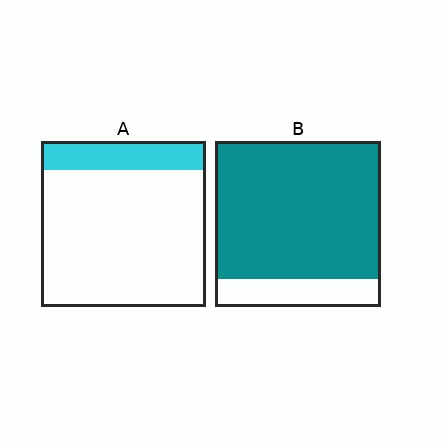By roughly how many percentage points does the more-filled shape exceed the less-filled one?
By roughly 65 percentage points (B over A).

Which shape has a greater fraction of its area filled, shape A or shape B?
Shape B.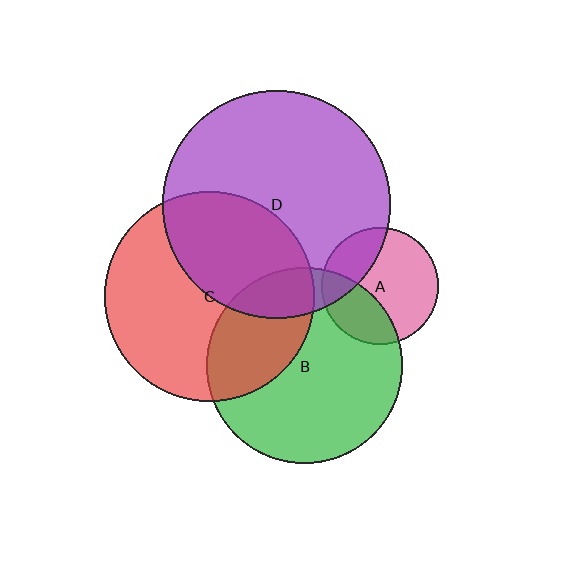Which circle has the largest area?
Circle D (purple).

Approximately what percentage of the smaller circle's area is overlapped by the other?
Approximately 35%.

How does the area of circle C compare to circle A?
Approximately 3.2 times.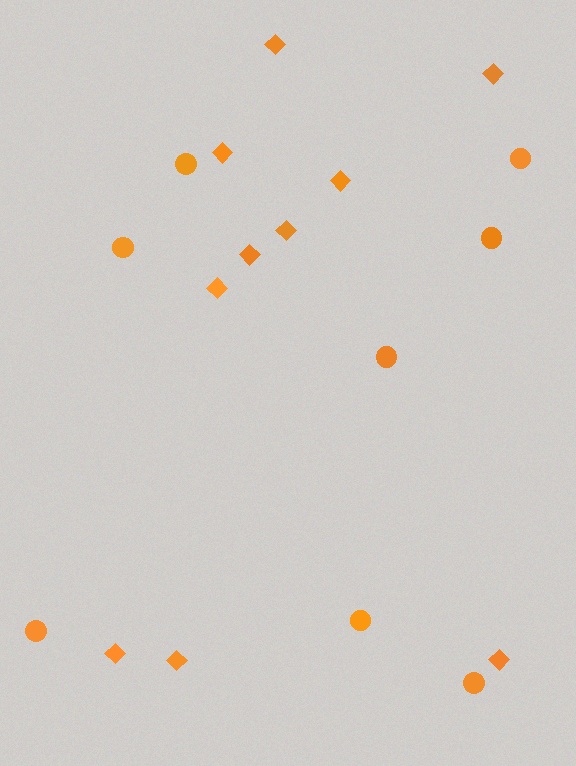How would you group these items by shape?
There are 2 groups: one group of diamonds (10) and one group of circles (8).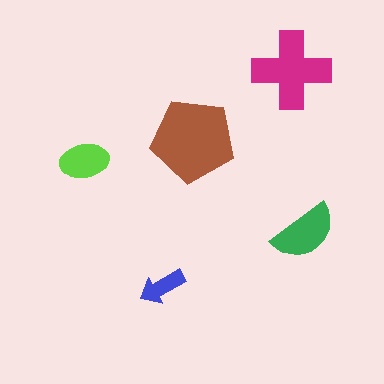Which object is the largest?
The brown pentagon.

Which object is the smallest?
The blue arrow.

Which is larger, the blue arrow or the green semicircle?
The green semicircle.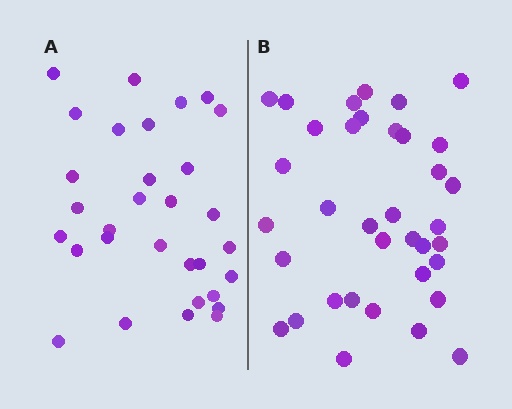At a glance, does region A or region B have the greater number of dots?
Region B (the right region) has more dots.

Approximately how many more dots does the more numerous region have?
Region B has about 5 more dots than region A.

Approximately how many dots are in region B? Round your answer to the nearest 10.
About 40 dots. (The exact count is 36, which rounds to 40.)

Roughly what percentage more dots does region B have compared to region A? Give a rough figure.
About 15% more.